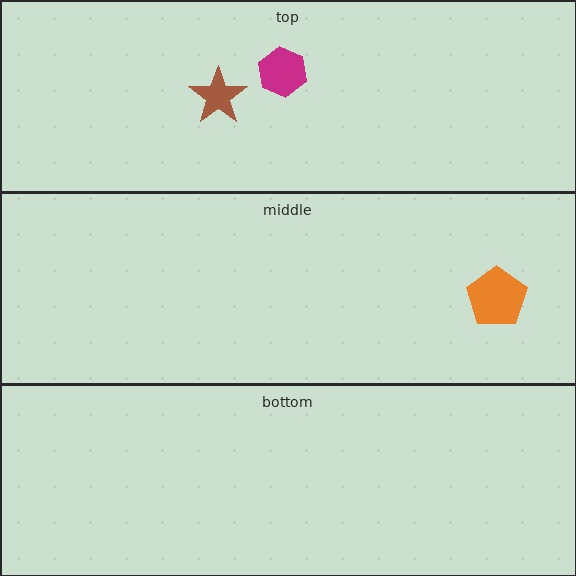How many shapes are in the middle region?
1.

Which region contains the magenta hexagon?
The top region.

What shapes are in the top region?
The magenta hexagon, the brown star.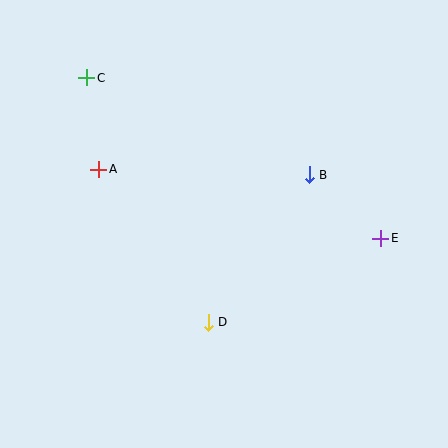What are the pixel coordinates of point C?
Point C is at (87, 78).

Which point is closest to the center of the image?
Point B at (309, 175) is closest to the center.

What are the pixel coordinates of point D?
Point D is at (208, 322).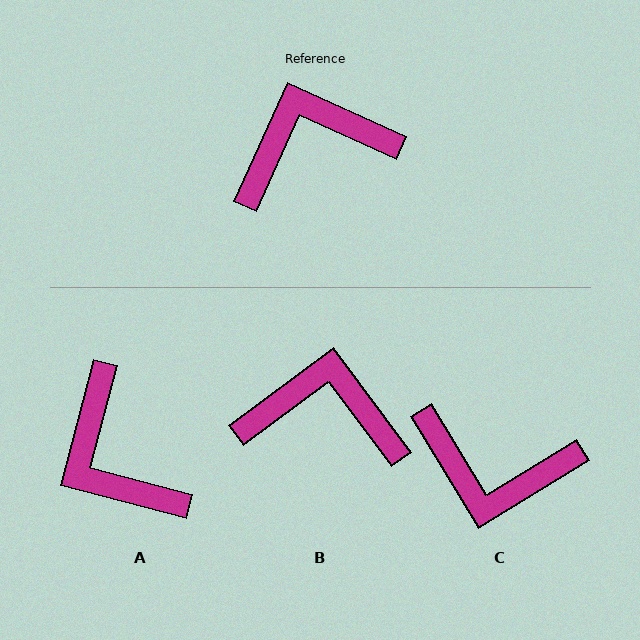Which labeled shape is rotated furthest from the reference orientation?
C, about 146 degrees away.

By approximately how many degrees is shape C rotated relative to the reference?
Approximately 146 degrees counter-clockwise.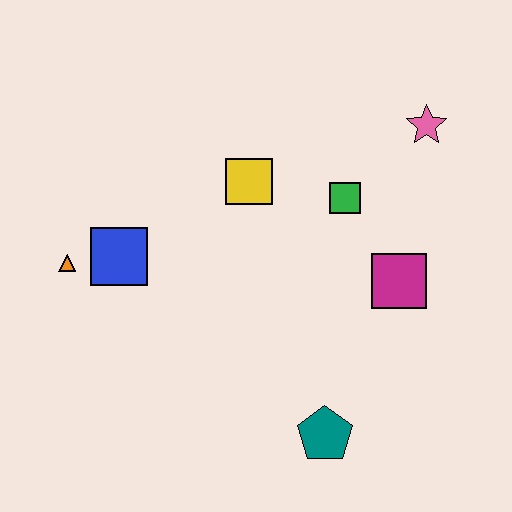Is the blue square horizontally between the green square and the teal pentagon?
No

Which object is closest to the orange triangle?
The blue square is closest to the orange triangle.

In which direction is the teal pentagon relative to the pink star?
The teal pentagon is below the pink star.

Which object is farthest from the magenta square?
The orange triangle is farthest from the magenta square.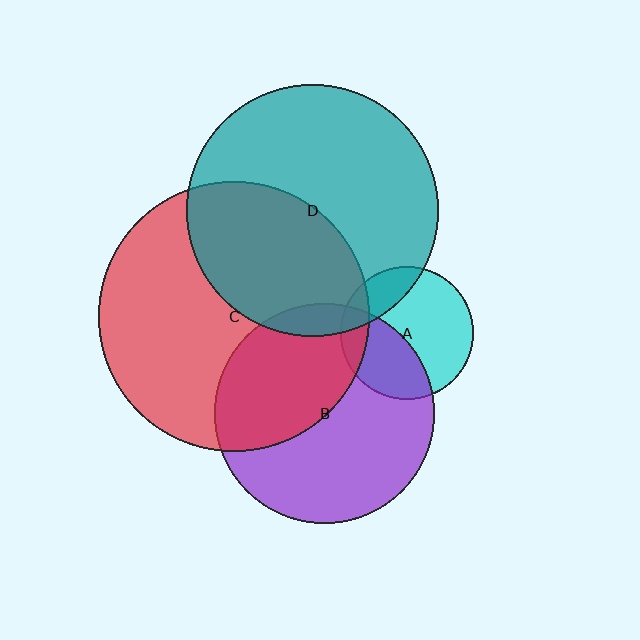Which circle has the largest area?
Circle C (red).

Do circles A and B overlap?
Yes.